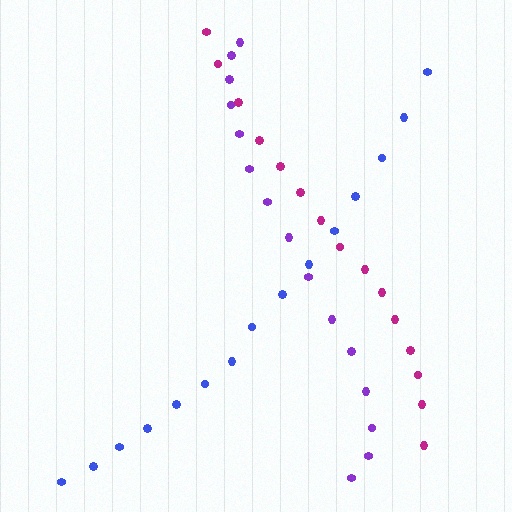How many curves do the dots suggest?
There are 3 distinct paths.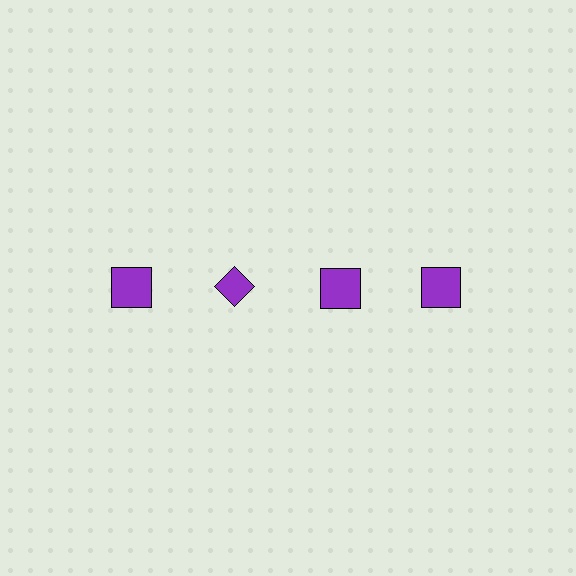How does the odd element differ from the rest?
It has a different shape: diamond instead of square.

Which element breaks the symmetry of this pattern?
The purple diamond in the top row, second from left column breaks the symmetry. All other shapes are purple squares.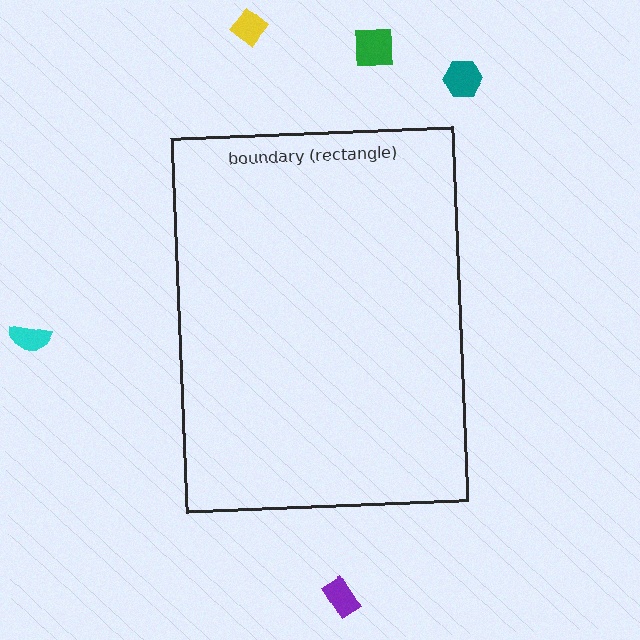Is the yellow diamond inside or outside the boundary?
Outside.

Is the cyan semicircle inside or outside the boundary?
Outside.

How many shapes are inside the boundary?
0 inside, 5 outside.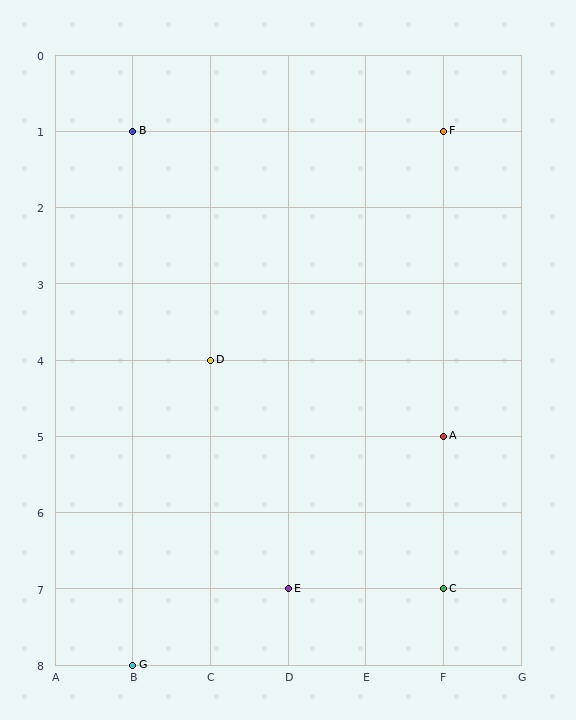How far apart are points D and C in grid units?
Points D and C are 3 columns and 3 rows apart (about 4.2 grid units diagonally).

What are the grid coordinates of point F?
Point F is at grid coordinates (F, 1).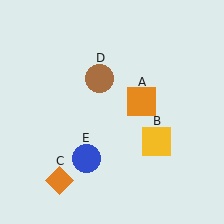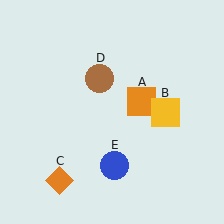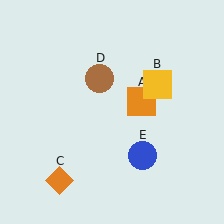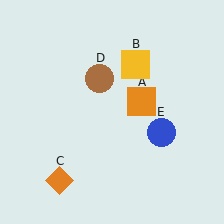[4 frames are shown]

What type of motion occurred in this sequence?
The yellow square (object B), blue circle (object E) rotated counterclockwise around the center of the scene.